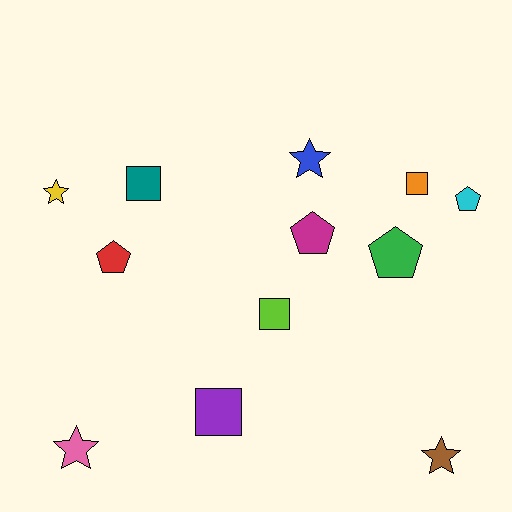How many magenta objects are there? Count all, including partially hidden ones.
There is 1 magenta object.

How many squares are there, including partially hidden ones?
There are 4 squares.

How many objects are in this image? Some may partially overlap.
There are 12 objects.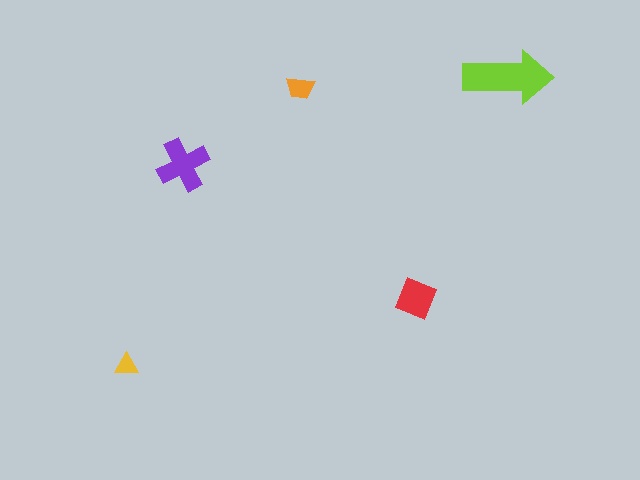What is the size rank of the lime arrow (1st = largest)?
1st.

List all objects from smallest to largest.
The yellow triangle, the orange trapezoid, the red diamond, the purple cross, the lime arrow.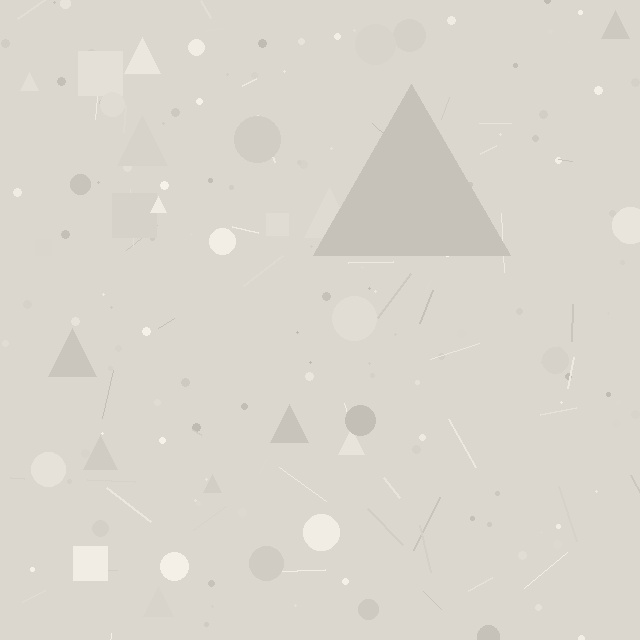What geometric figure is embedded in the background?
A triangle is embedded in the background.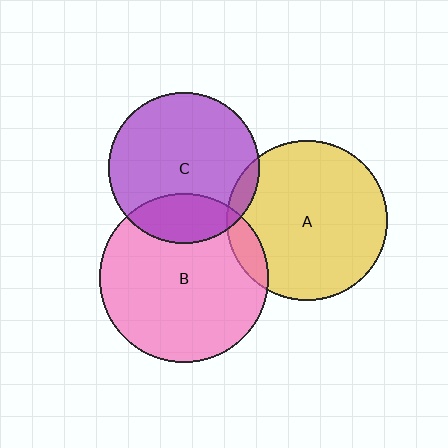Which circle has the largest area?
Circle B (pink).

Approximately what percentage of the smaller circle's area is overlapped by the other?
Approximately 5%.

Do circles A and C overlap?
Yes.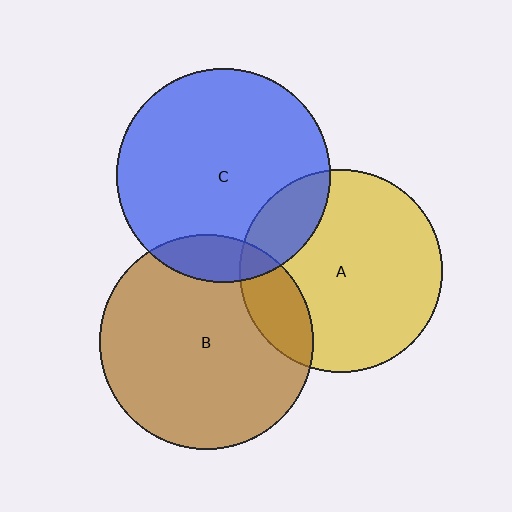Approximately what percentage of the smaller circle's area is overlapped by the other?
Approximately 10%.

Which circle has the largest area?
Circle B (brown).